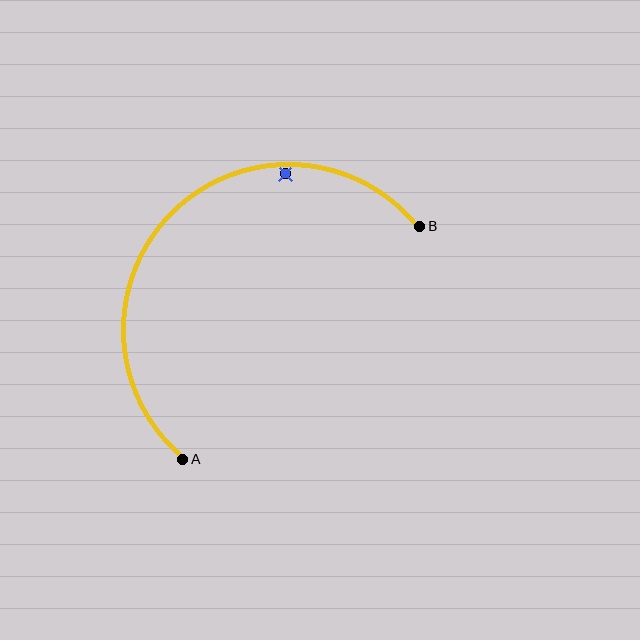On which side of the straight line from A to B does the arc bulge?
The arc bulges above and to the left of the straight line connecting A and B.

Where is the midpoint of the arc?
The arc midpoint is the point on the curve farthest from the straight line joining A and B. It sits above and to the left of that line.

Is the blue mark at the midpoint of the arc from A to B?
No — the blue mark does not lie on the arc at all. It sits slightly inside the curve.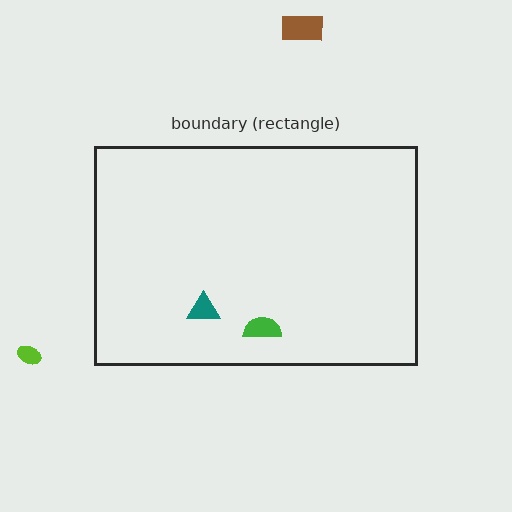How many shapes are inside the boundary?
2 inside, 2 outside.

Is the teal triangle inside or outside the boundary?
Inside.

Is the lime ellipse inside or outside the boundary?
Outside.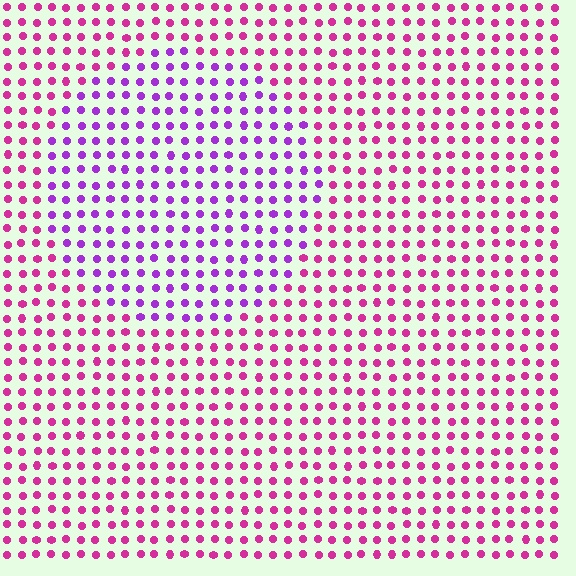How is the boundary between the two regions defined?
The boundary is defined purely by a slight shift in hue (about 37 degrees). Spacing, size, and orientation are identical on both sides.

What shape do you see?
I see a circle.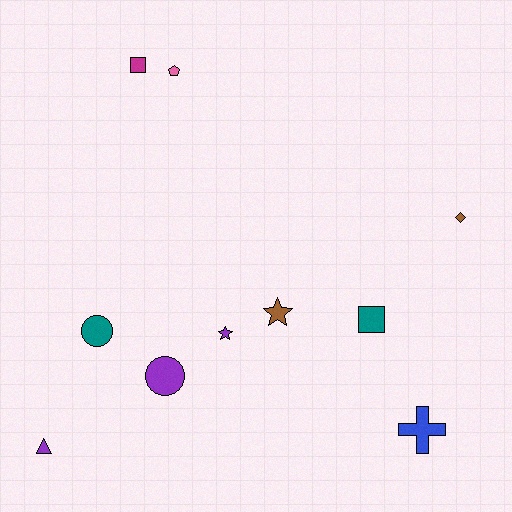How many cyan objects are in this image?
There are no cyan objects.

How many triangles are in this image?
There is 1 triangle.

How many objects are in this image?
There are 10 objects.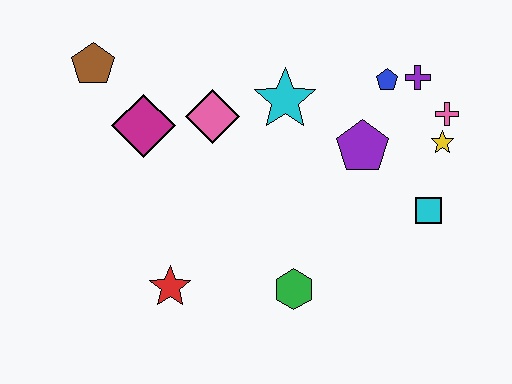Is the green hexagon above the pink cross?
No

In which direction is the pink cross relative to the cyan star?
The pink cross is to the right of the cyan star.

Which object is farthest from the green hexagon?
The brown pentagon is farthest from the green hexagon.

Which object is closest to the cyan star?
The pink diamond is closest to the cyan star.